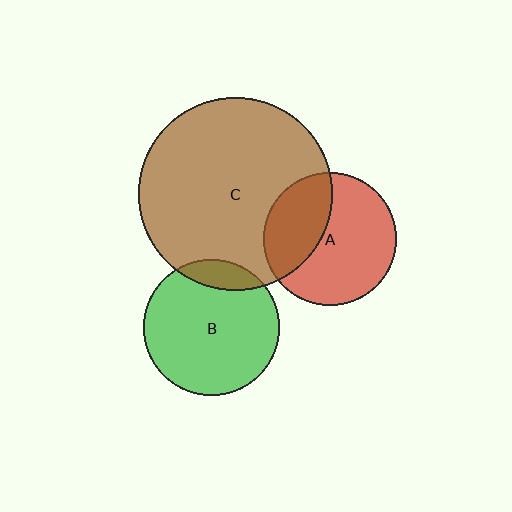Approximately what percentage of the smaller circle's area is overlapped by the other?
Approximately 10%.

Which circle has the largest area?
Circle C (brown).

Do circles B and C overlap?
Yes.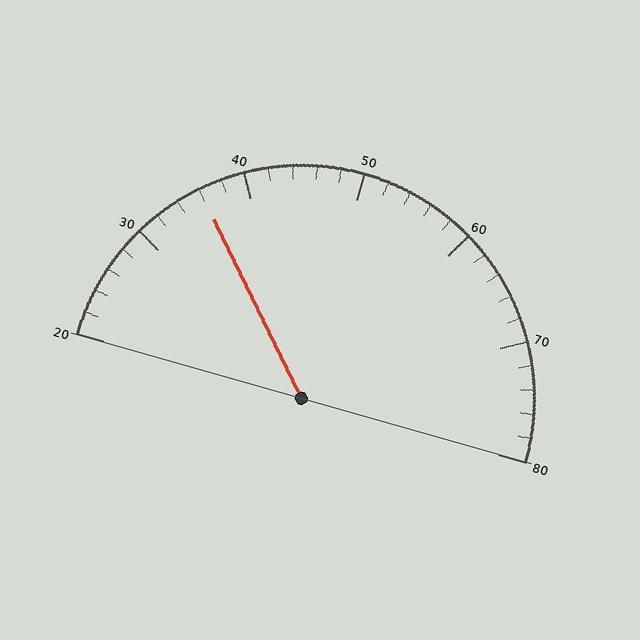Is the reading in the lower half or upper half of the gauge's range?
The reading is in the lower half of the range (20 to 80).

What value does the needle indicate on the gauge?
The needle indicates approximately 36.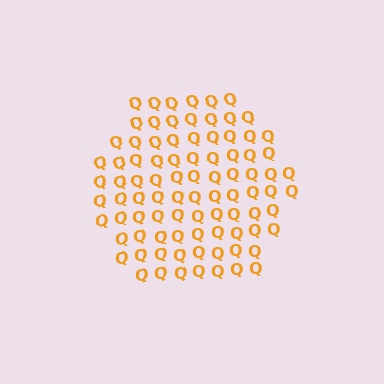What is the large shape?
The large shape is a hexagon.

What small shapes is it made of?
It is made of small letter Q's.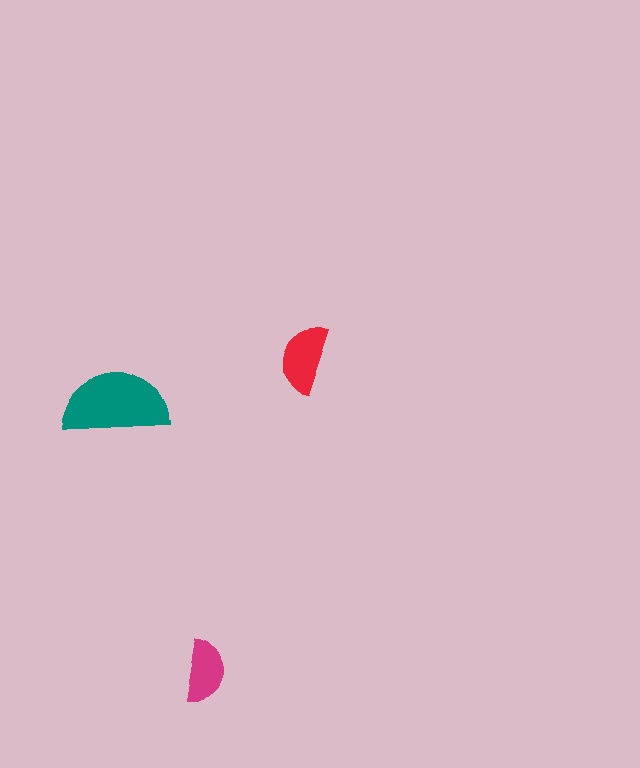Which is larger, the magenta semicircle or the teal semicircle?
The teal one.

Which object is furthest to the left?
The teal semicircle is leftmost.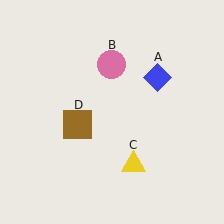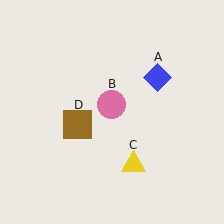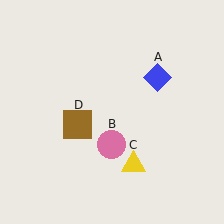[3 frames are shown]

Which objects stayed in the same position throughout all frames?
Blue diamond (object A) and yellow triangle (object C) and brown square (object D) remained stationary.